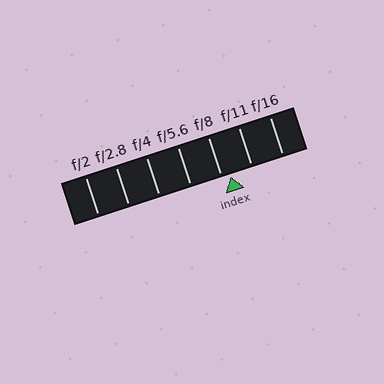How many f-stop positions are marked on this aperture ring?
There are 7 f-stop positions marked.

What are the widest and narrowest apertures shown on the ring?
The widest aperture shown is f/2 and the narrowest is f/16.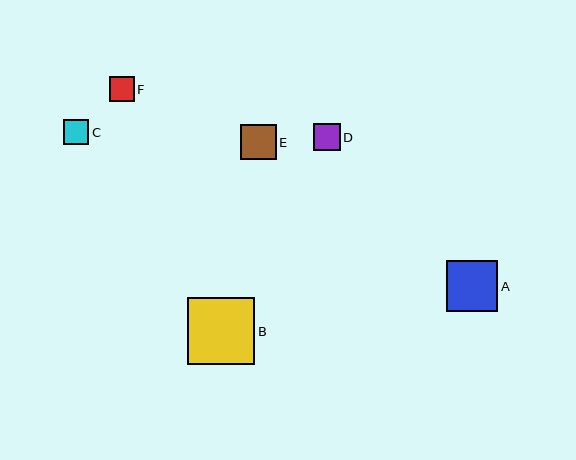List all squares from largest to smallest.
From largest to smallest: B, A, E, D, C, F.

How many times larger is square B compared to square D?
Square B is approximately 2.5 times the size of square D.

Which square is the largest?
Square B is the largest with a size of approximately 67 pixels.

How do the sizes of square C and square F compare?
Square C and square F are approximately the same size.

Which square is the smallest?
Square F is the smallest with a size of approximately 24 pixels.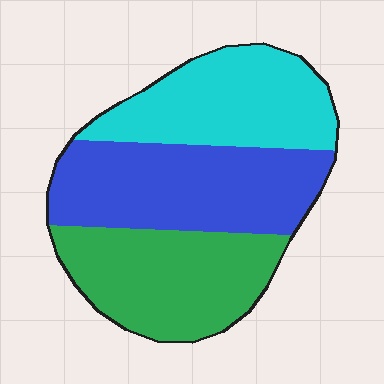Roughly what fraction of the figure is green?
Green covers about 30% of the figure.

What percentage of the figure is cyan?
Cyan covers roughly 30% of the figure.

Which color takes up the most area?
Blue, at roughly 35%.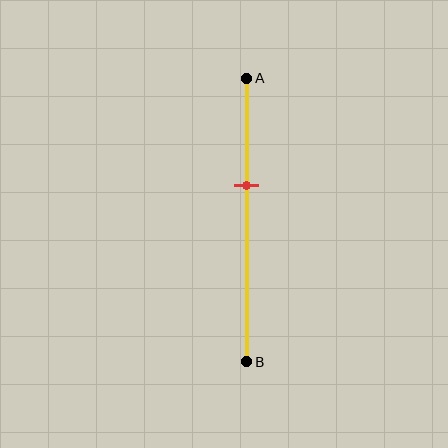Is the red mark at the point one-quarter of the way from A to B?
No, the mark is at about 40% from A, not at the 25% one-quarter point.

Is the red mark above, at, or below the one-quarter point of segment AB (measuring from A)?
The red mark is below the one-quarter point of segment AB.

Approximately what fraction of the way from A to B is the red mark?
The red mark is approximately 40% of the way from A to B.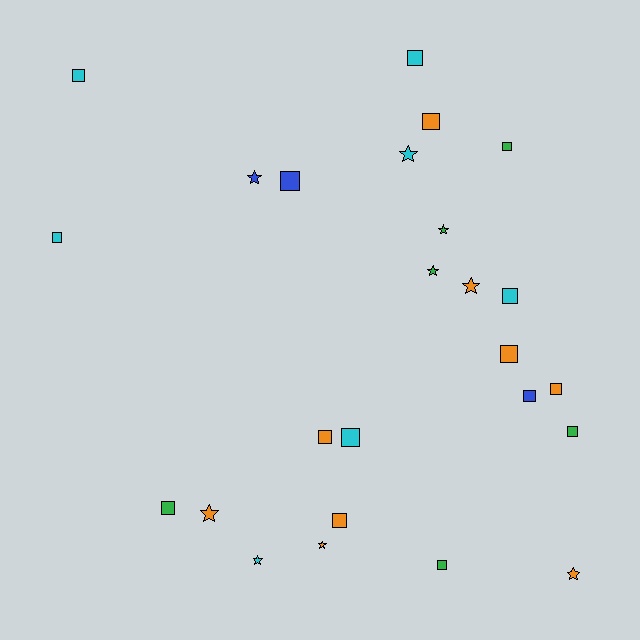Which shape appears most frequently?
Square, with 16 objects.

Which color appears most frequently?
Orange, with 9 objects.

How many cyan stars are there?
There are 2 cyan stars.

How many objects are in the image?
There are 25 objects.